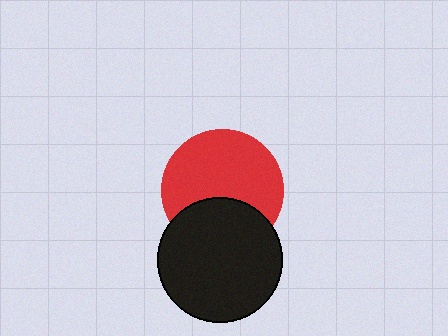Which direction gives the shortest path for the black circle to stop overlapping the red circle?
Moving down gives the shortest separation.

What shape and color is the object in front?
The object in front is a black circle.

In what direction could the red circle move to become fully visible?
The red circle could move up. That would shift it out from behind the black circle entirely.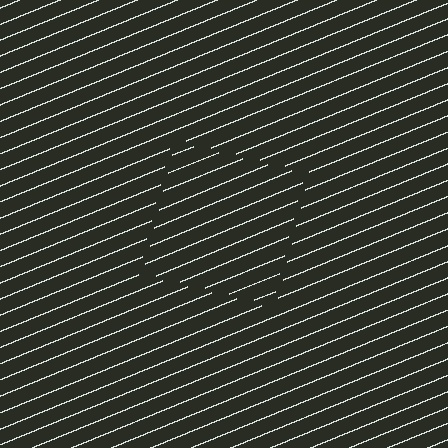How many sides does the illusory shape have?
4 sides — the line-ends trace a square.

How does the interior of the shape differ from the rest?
The interior of the shape contains the same grating, shifted by half a period — the contour is defined by the phase discontinuity where line-ends from the inner and outer gratings abut.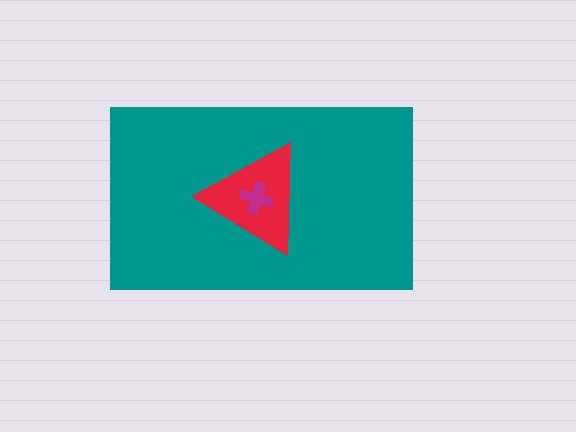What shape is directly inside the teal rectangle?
The red triangle.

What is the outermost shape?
The teal rectangle.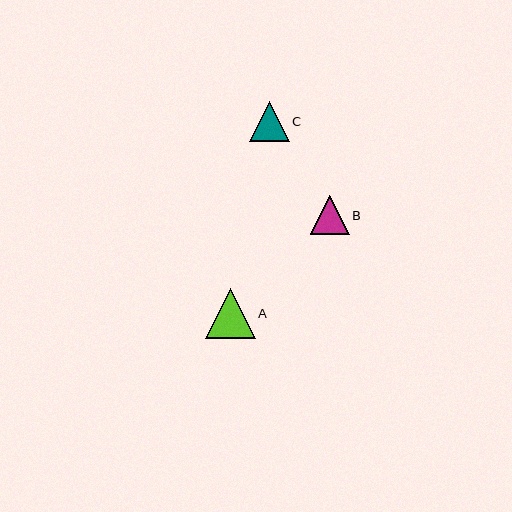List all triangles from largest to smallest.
From largest to smallest: A, C, B.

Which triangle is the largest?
Triangle A is the largest with a size of approximately 50 pixels.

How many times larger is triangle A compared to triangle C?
Triangle A is approximately 1.3 times the size of triangle C.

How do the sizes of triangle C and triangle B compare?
Triangle C and triangle B are approximately the same size.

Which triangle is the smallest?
Triangle B is the smallest with a size of approximately 39 pixels.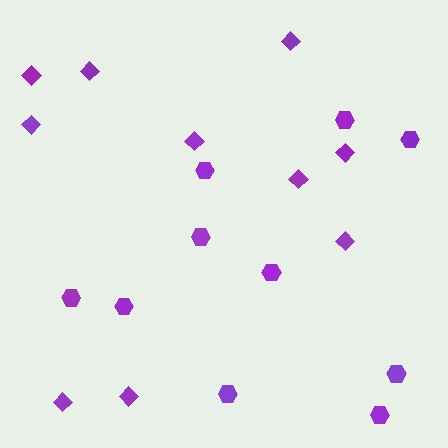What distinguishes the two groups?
There are 2 groups: one group of diamonds (10) and one group of hexagons (10).